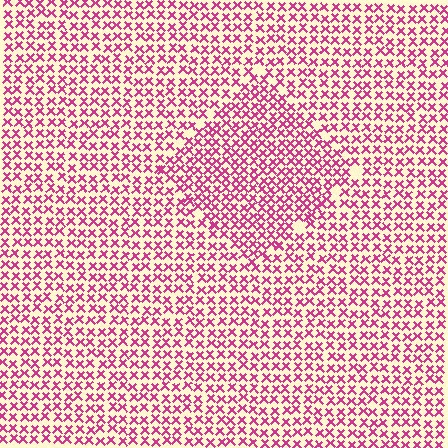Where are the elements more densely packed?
The elements are more densely packed inside the diamond boundary.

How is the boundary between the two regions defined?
The boundary is defined by a change in element density (approximately 1.4x ratio). All elements are the same color, size, and shape.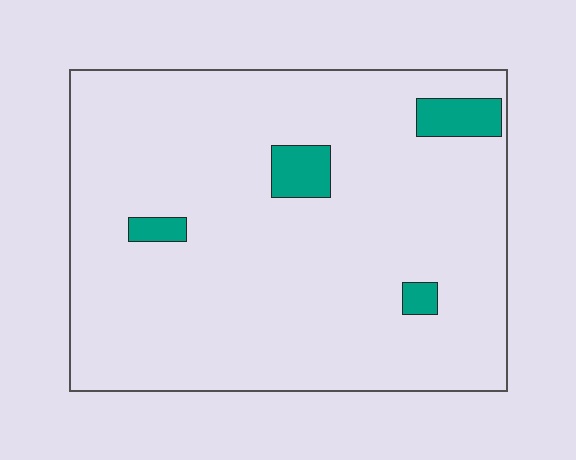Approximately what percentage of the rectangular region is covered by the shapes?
Approximately 5%.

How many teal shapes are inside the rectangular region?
4.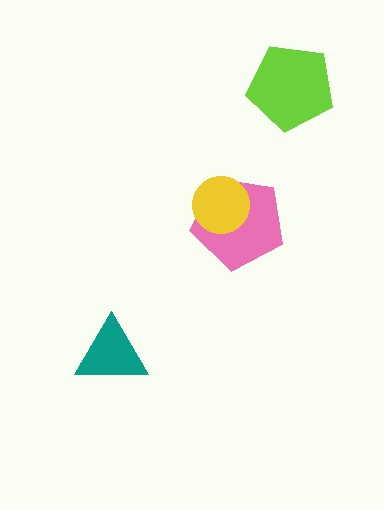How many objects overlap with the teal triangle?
0 objects overlap with the teal triangle.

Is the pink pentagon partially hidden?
Yes, it is partially covered by another shape.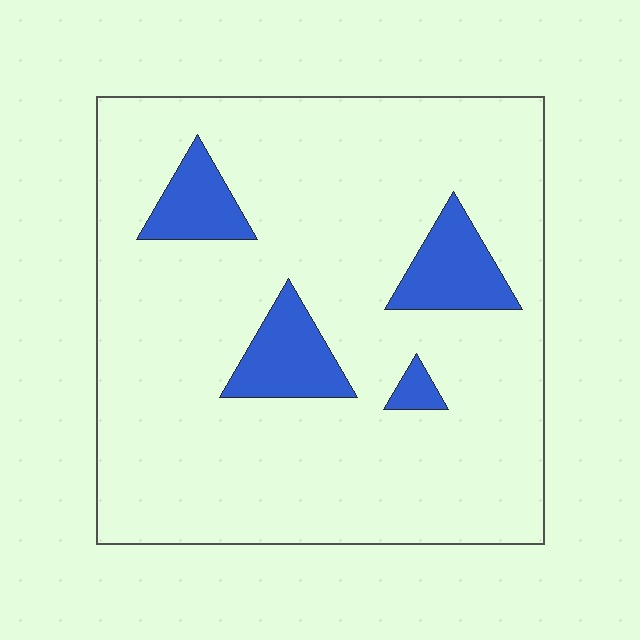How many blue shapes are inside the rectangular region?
4.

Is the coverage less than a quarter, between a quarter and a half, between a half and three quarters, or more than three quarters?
Less than a quarter.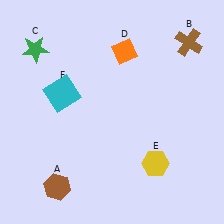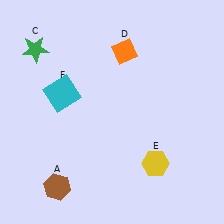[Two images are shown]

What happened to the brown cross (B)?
The brown cross (B) was removed in Image 2. It was in the top-right area of Image 1.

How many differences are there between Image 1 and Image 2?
There is 1 difference between the two images.